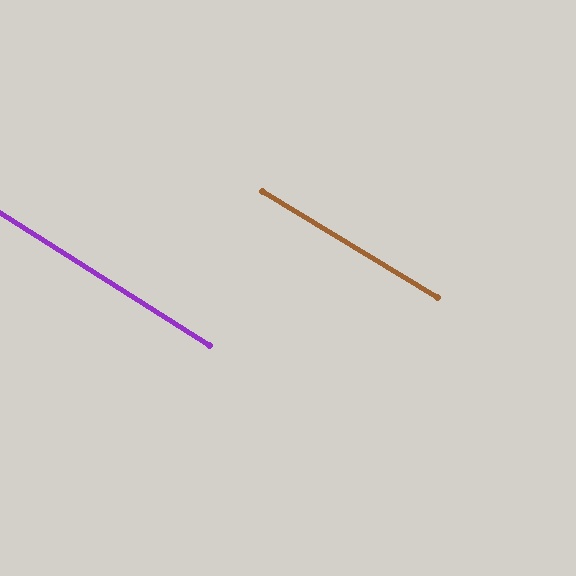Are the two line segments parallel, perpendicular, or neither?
Parallel — their directions differ by only 1.1°.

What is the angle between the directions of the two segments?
Approximately 1 degree.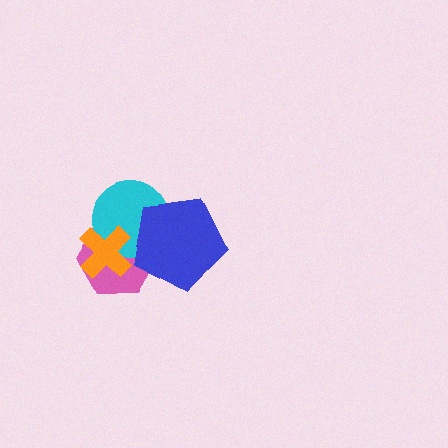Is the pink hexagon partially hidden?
Yes, it is partially covered by another shape.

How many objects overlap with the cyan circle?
3 objects overlap with the cyan circle.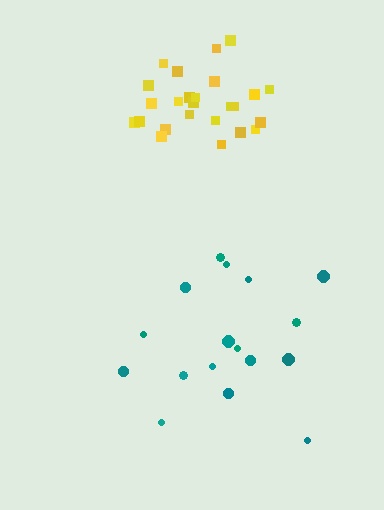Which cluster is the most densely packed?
Yellow.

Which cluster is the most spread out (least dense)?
Teal.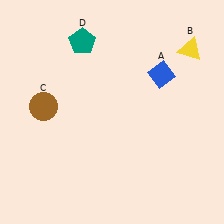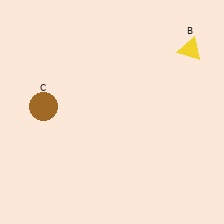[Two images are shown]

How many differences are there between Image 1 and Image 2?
There are 2 differences between the two images.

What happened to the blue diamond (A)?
The blue diamond (A) was removed in Image 2. It was in the top-right area of Image 1.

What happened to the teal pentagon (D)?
The teal pentagon (D) was removed in Image 2. It was in the top-left area of Image 1.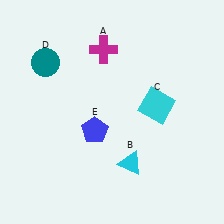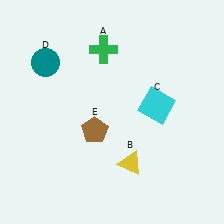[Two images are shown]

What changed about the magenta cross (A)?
In Image 1, A is magenta. In Image 2, it changed to green.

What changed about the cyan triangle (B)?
In Image 1, B is cyan. In Image 2, it changed to yellow.